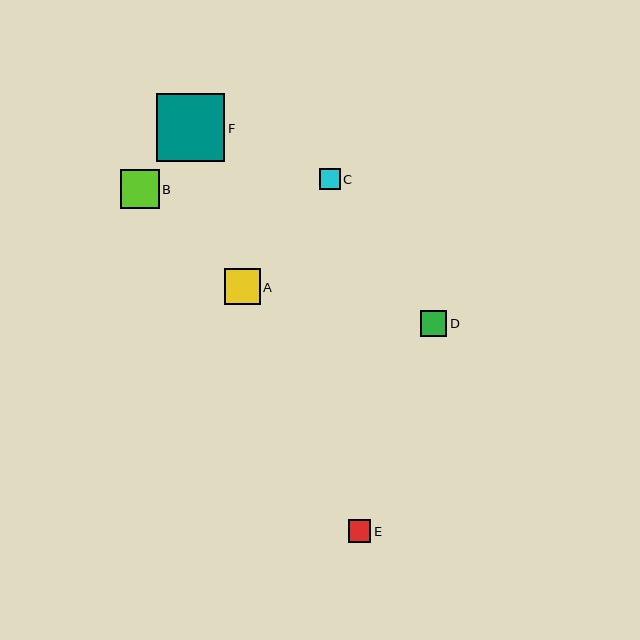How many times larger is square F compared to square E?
Square F is approximately 3.0 times the size of square E.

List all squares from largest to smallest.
From largest to smallest: F, B, A, D, E, C.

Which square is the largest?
Square F is the largest with a size of approximately 68 pixels.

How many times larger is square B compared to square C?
Square B is approximately 1.9 times the size of square C.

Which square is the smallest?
Square C is the smallest with a size of approximately 21 pixels.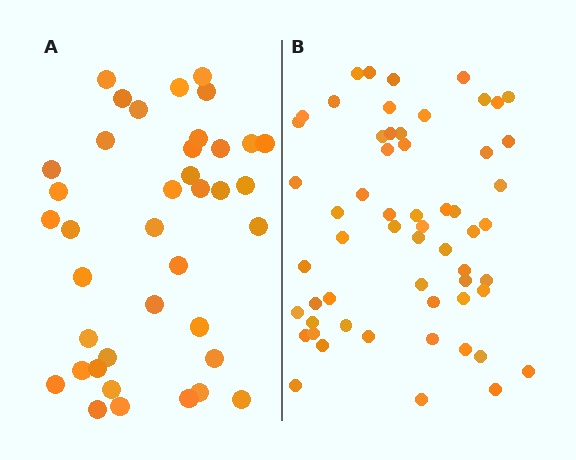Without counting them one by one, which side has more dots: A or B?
Region B (the right region) has more dots.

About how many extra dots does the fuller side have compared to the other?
Region B has approximately 20 more dots than region A.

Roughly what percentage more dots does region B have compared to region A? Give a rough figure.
About 50% more.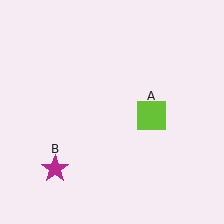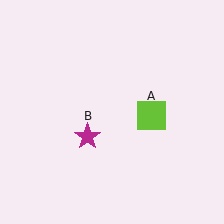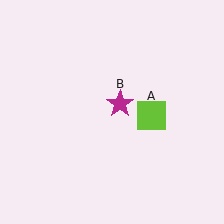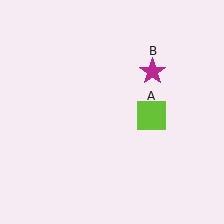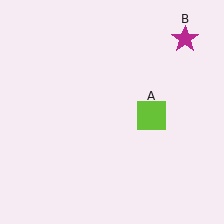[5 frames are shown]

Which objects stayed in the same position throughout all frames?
Lime square (object A) remained stationary.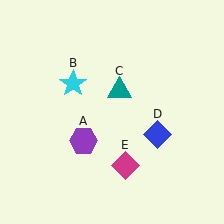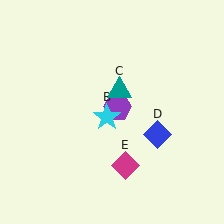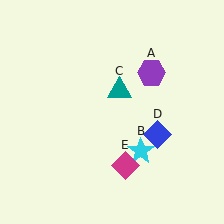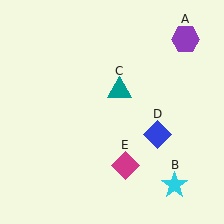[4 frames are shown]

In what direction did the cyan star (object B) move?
The cyan star (object B) moved down and to the right.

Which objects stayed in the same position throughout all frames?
Teal triangle (object C) and blue diamond (object D) and magenta diamond (object E) remained stationary.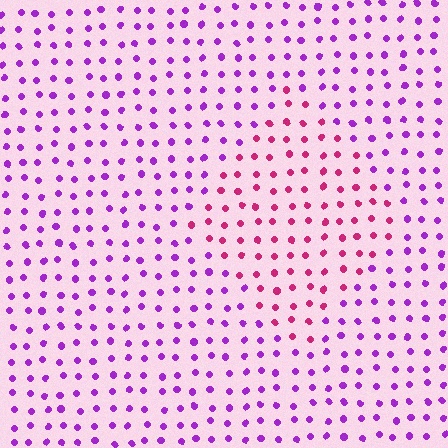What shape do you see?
I see a diamond.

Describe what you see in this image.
The image is filled with small purple elements in a uniform arrangement. A diamond-shaped region is visible where the elements are tinted to a slightly different hue, forming a subtle color boundary.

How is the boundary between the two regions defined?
The boundary is defined purely by a slight shift in hue (about 45 degrees). Spacing, size, and orientation are identical on both sides.